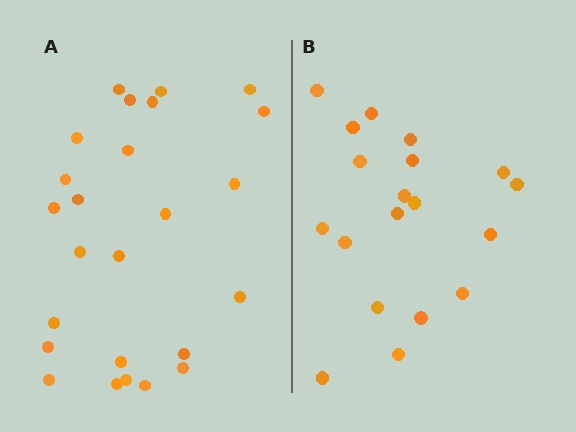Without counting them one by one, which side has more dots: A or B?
Region A (the left region) has more dots.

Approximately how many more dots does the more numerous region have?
Region A has about 6 more dots than region B.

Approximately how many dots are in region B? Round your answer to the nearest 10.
About 20 dots. (The exact count is 19, which rounds to 20.)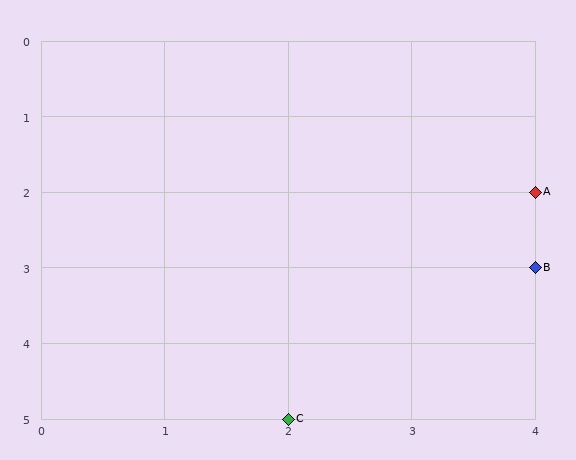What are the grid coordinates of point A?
Point A is at grid coordinates (4, 2).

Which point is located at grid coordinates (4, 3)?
Point B is at (4, 3).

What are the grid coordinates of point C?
Point C is at grid coordinates (2, 5).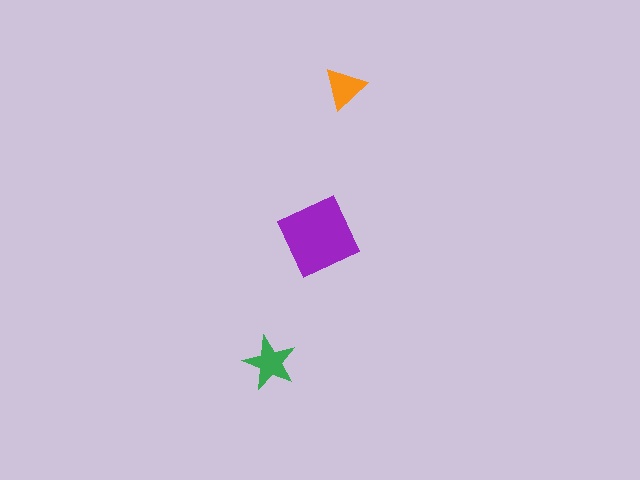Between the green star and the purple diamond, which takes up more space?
The purple diamond.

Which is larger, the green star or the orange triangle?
The green star.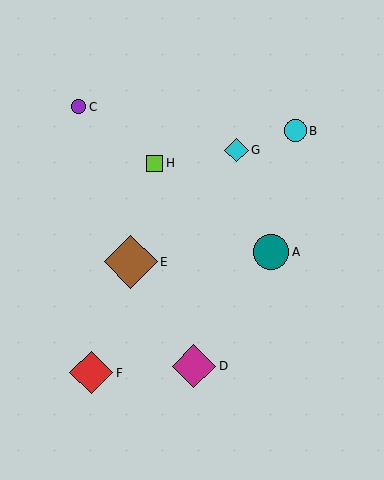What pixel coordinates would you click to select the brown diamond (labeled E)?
Click at (131, 262) to select the brown diamond E.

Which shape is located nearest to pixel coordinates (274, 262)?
The teal circle (labeled A) at (271, 252) is nearest to that location.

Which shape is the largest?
The brown diamond (labeled E) is the largest.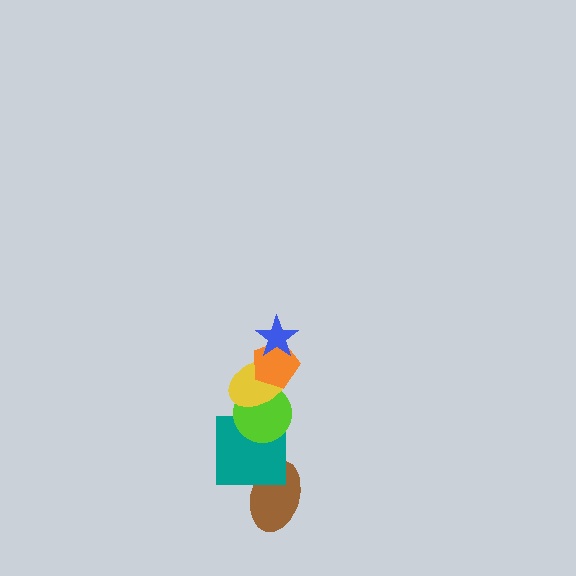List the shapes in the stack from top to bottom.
From top to bottom: the blue star, the orange pentagon, the yellow ellipse, the lime circle, the teal square, the brown ellipse.